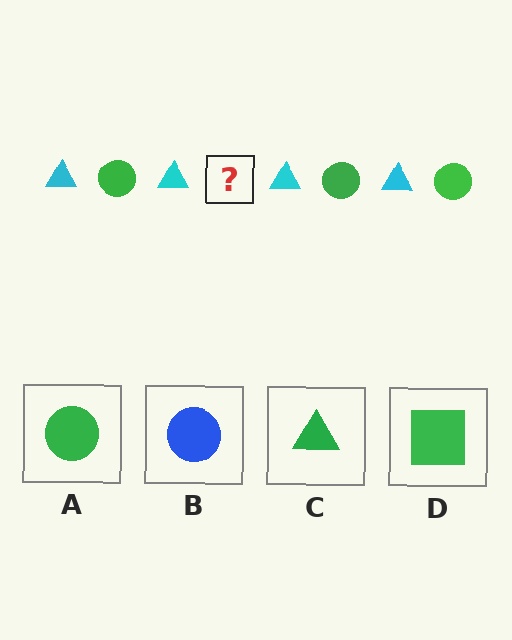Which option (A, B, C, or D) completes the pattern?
A.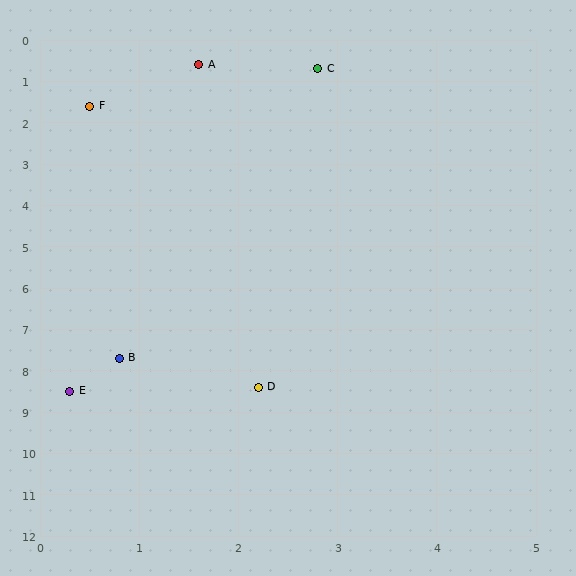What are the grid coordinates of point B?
Point B is at approximately (0.8, 7.7).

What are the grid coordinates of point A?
Point A is at approximately (1.6, 0.6).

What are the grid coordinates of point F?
Point F is at approximately (0.5, 1.6).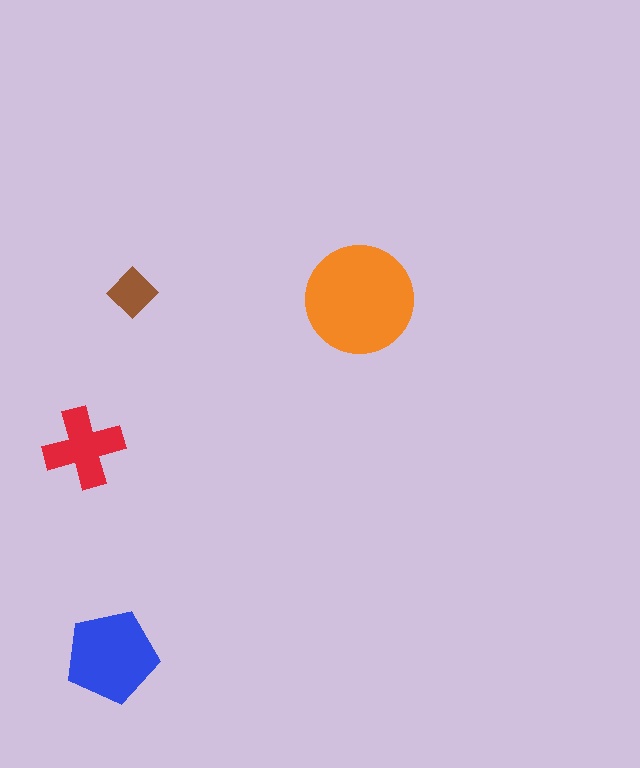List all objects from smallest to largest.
The brown diamond, the red cross, the blue pentagon, the orange circle.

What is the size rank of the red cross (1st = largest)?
3rd.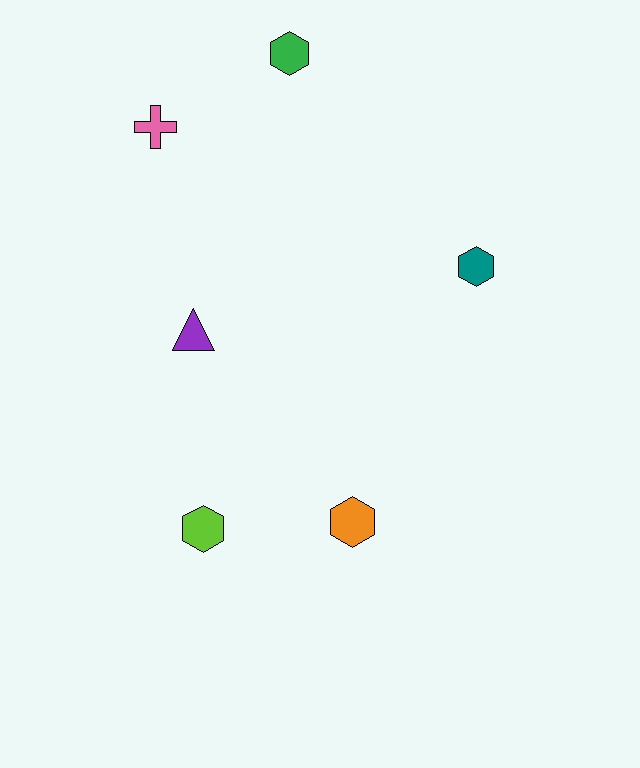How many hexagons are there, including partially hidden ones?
There are 4 hexagons.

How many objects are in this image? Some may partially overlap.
There are 6 objects.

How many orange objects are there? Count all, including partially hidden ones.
There is 1 orange object.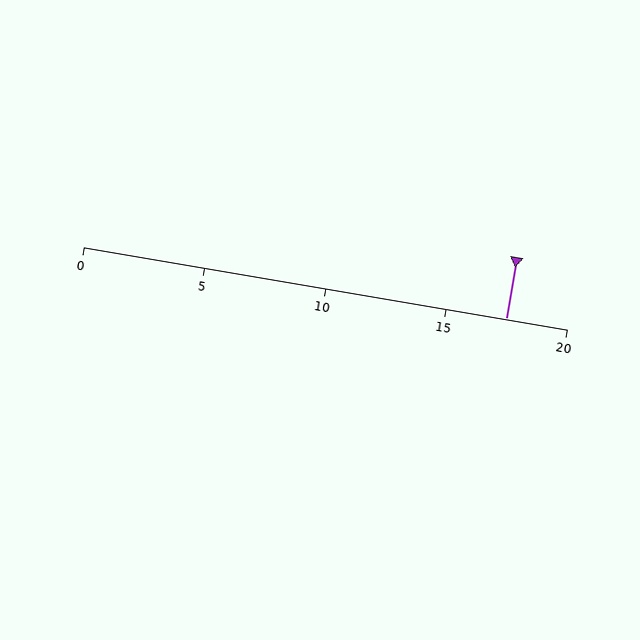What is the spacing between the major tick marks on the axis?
The major ticks are spaced 5 apart.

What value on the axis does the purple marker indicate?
The marker indicates approximately 17.5.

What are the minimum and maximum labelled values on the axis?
The axis runs from 0 to 20.